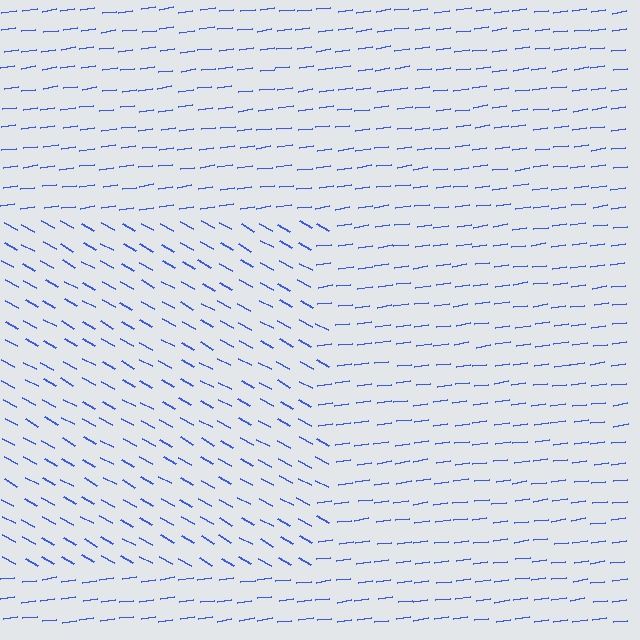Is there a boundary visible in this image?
Yes, there is a texture boundary formed by a change in line orientation.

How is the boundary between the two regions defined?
The boundary is defined purely by a change in line orientation (approximately 36 degrees difference). All lines are the same color and thickness.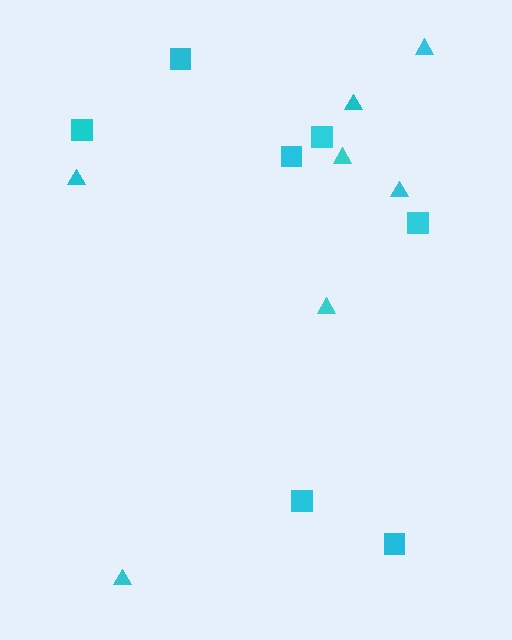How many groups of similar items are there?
There are 2 groups: one group of triangles (7) and one group of squares (7).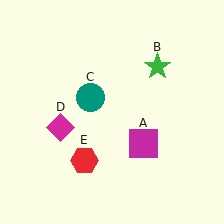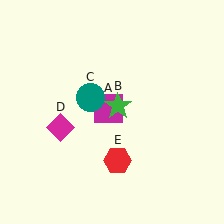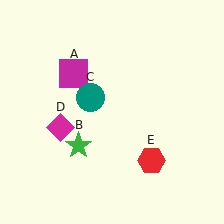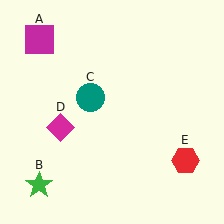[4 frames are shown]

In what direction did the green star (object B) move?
The green star (object B) moved down and to the left.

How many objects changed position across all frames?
3 objects changed position: magenta square (object A), green star (object B), red hexagon (object E).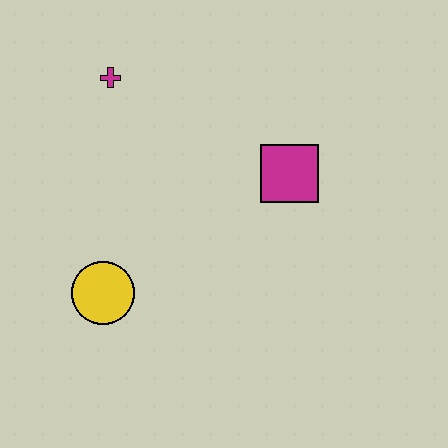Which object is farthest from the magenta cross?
The yellow circle is farthest from the magenta cross.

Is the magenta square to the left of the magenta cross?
No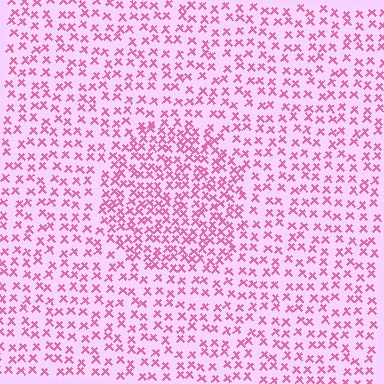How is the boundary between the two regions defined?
The boundary is defined by a change in element density (approximately 1.7x ratio). All elements are the same color, size, and shape.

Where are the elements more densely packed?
The elements are more densely packed inside the circle boundary.